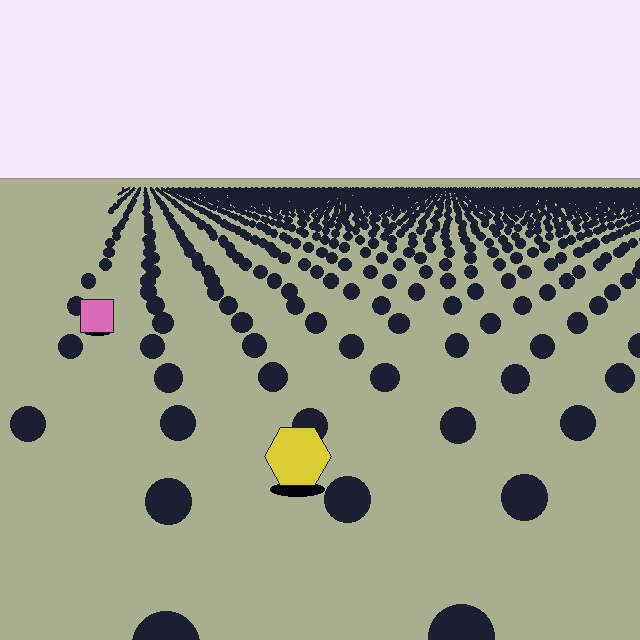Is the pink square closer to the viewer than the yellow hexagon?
No. The yellow hexagon is closer — you can tell from the texture gradient: the ground texture is coarser near it.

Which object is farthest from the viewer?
The pink square is farthest from the viewer. It appears smaller and the ground texture around it is denser.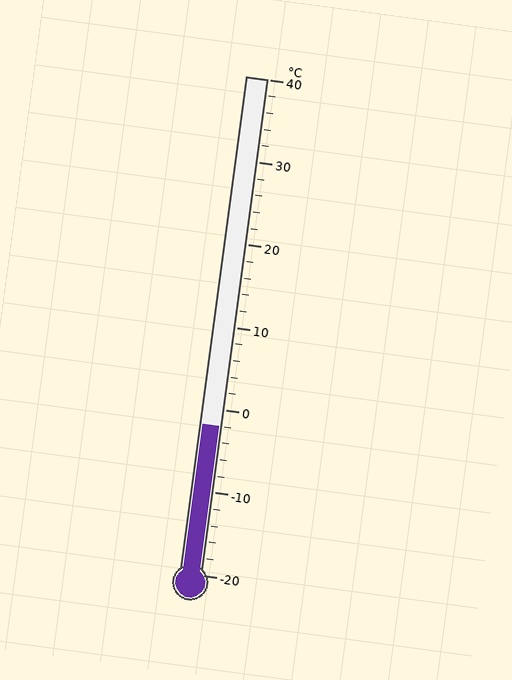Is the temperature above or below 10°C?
The temperature is below 10°C.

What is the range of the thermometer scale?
The thermometer scale ranges from -20°C to 40°C.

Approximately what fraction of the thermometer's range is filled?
The thermometer is filled to approximately 30% of its range.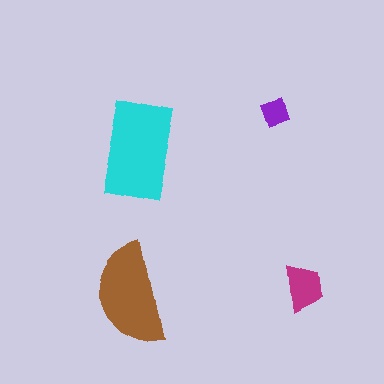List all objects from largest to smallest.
The cyan rectangle, the brown semicircle, the magenta trapezoid, the purple diamond.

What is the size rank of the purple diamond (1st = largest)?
4th.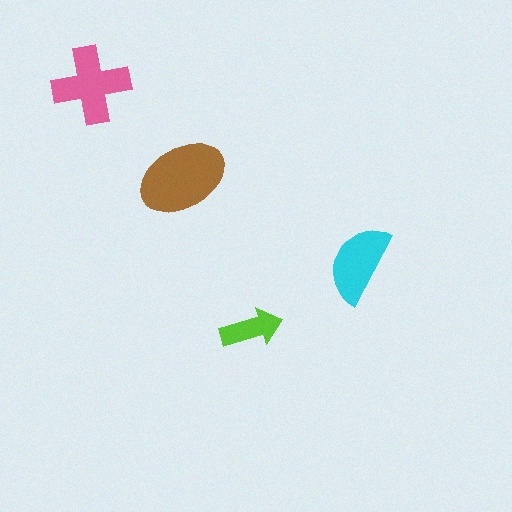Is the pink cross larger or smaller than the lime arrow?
Larger.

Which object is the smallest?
The lime arrow.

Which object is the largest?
The brown ellipse.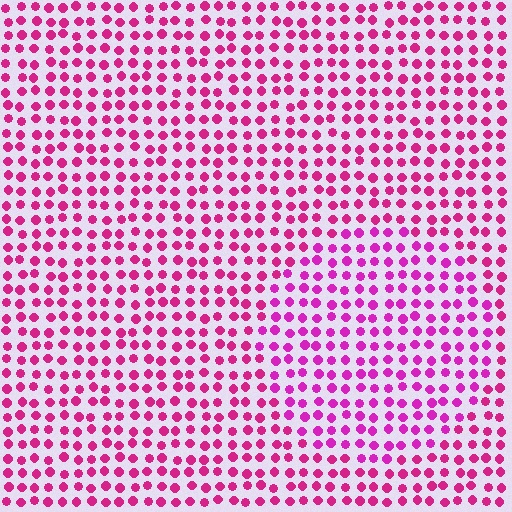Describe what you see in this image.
The image is filled with small magenta elements in a uniform arrangement. A circle-shaped region is visible where the elements are tinted to a slightly different hue, forming a subtle color boundary.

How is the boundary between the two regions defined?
The boundary is defined purely by a slight shift in hue (about 18 degrees). Spacing, size, and orientation are identical on both sides.